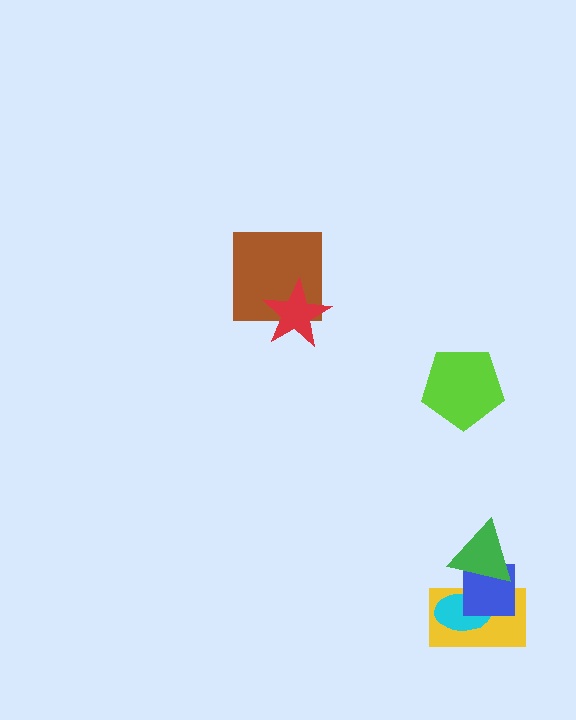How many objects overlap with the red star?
1 object overlaps with the red star.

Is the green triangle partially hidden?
No, no other shape covers it.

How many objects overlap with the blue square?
3 objects overlap with the blue square.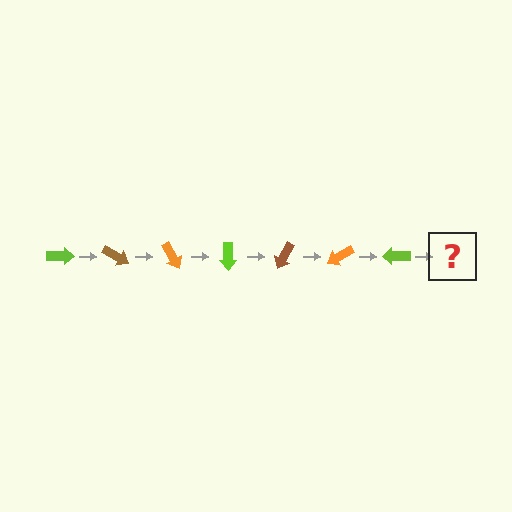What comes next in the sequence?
The next element should be a brown arrow, rotated 210 degrees from the start.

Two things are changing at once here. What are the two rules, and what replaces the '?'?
The two rules are that it rotates 30 degrees each step and the color cycles through lime, brown, and orange. The '?' should be a brown arrow, rotated 210 degrees from the start.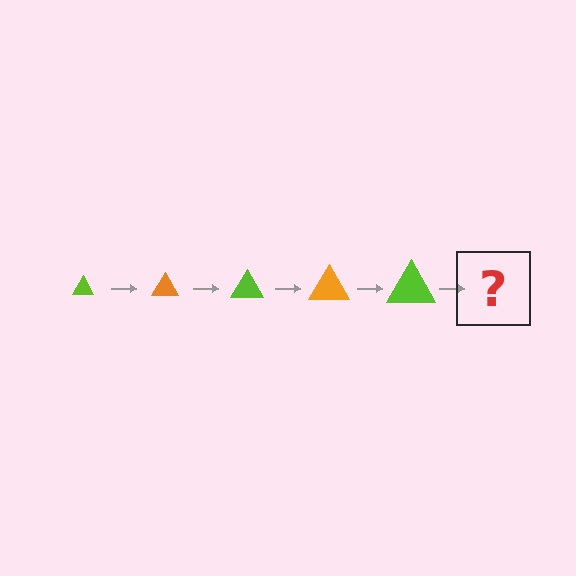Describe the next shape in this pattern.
It should be an orange triangle, larger than the previous one.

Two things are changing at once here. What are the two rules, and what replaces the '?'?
The two rules are that the triangle grows larger each step and the color cycles through lime and orange. The '?' should be an orange triangle, larger than the previous one.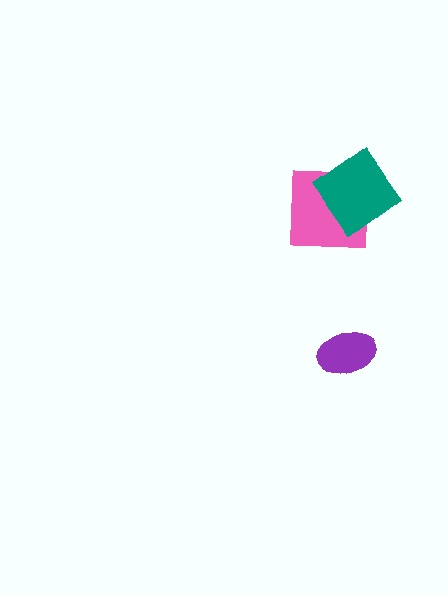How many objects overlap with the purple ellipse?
0 objects overlap with the purple ellipse.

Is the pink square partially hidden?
Yes, it is partially covered by another shape.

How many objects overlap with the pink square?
1 object overlaps with the pink square.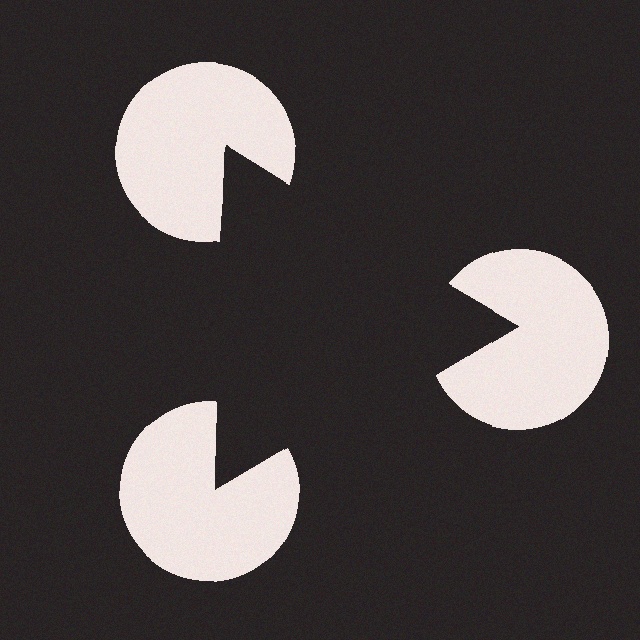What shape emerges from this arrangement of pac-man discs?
An illusory triangle — its edges are inferred from the aligned wedge cuts in the pac-man discs, not physically drawn.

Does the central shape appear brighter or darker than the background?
It typically appears slightly darker than the background, even though no actual brightness change is drawn.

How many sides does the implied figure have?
3 sides.